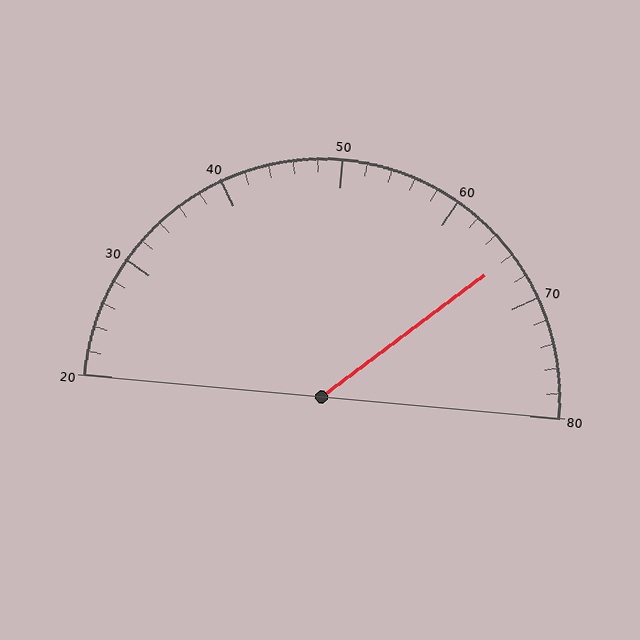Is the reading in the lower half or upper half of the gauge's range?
The reading is in the upper half of the range (20 to 80).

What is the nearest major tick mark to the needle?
The nearest major tick mark is 70.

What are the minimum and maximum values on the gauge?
The gauge ranges from 20 to 80.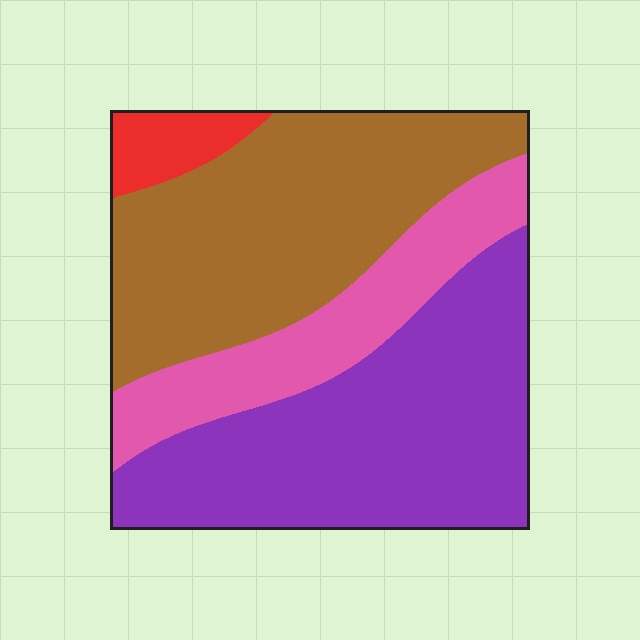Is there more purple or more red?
Purple.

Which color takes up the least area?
Red, at roughly 5%.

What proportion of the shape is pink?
Pink covers roughly 20% of the shape.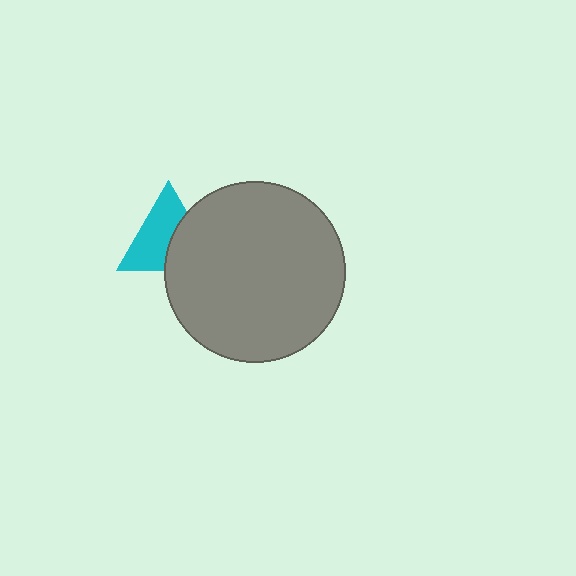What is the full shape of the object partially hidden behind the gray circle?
The partially hidden object is a cyan triangle.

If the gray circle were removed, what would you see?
You would see the complete cyan triangle.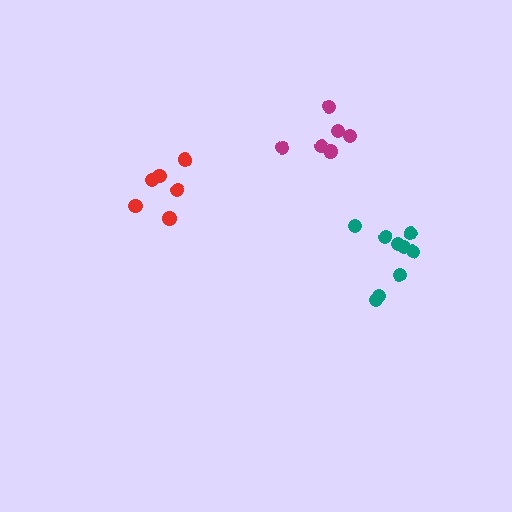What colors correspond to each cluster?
The clusters are colored: red, magenta, teal.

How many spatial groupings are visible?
There are 3 spatial groupings.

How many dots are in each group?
Group 1: 6 dots, Group 2: 6 dots, Group 3: 9 dots (21 total).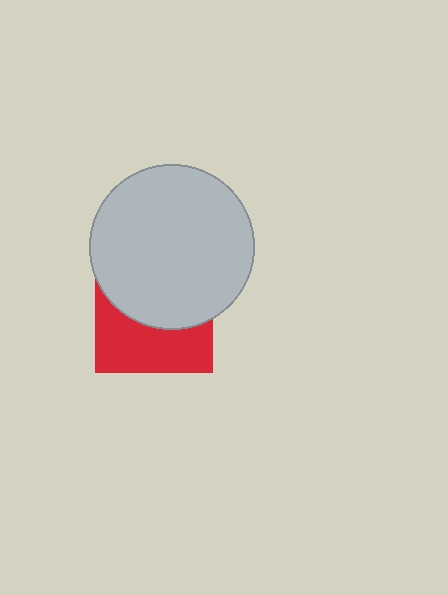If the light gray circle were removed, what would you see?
You would see the complete red square.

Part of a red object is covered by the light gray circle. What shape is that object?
It is a square.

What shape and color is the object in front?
The object in front is a light gray circle.